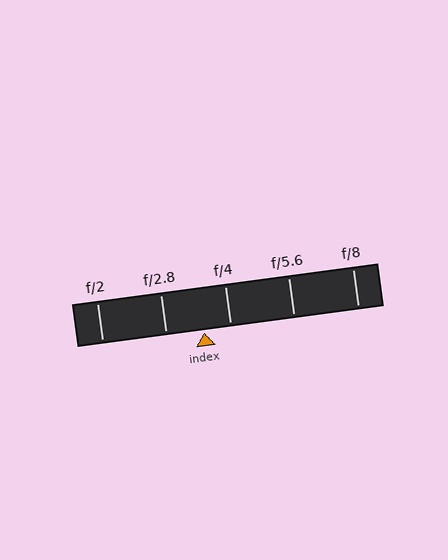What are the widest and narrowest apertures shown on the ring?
The widest aperture shown is f/2 and the narrowest is f/8.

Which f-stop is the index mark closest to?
The index mark is closest to f/4.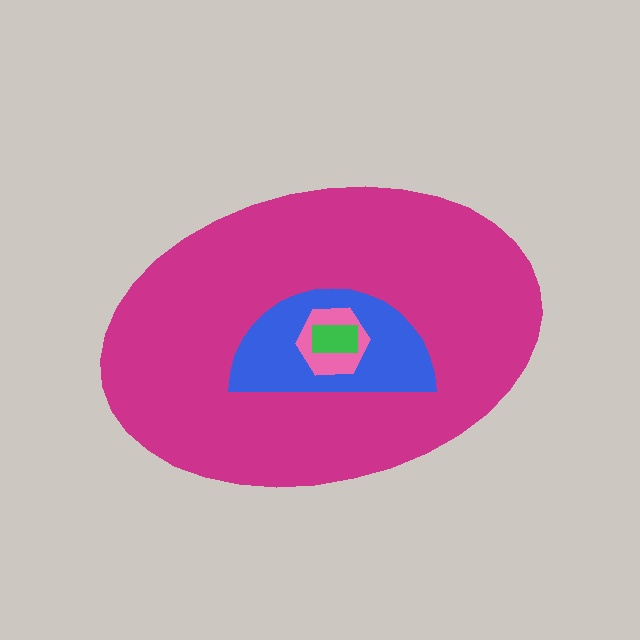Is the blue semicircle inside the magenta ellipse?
Yes.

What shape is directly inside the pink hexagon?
The green rectangle.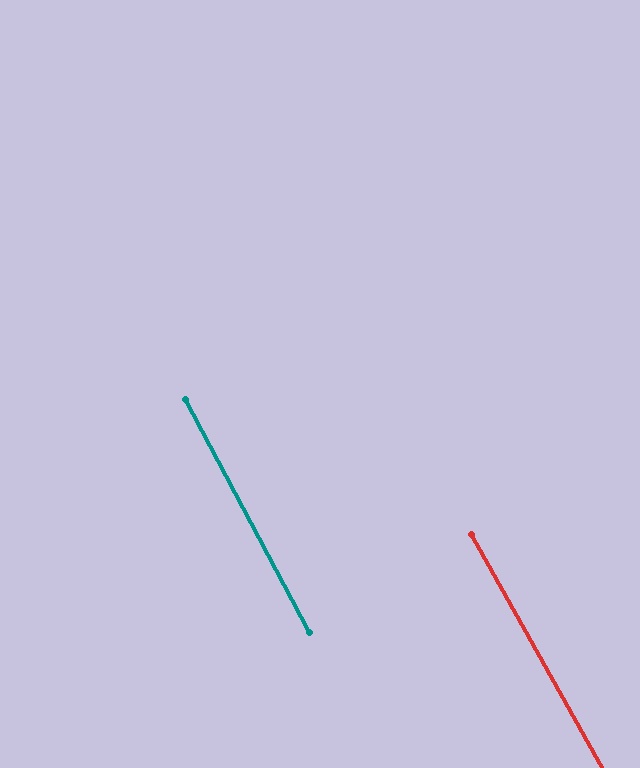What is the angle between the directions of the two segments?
Approximately 1 degree.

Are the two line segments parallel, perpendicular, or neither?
Parallel — their directions differ by only 1.2°.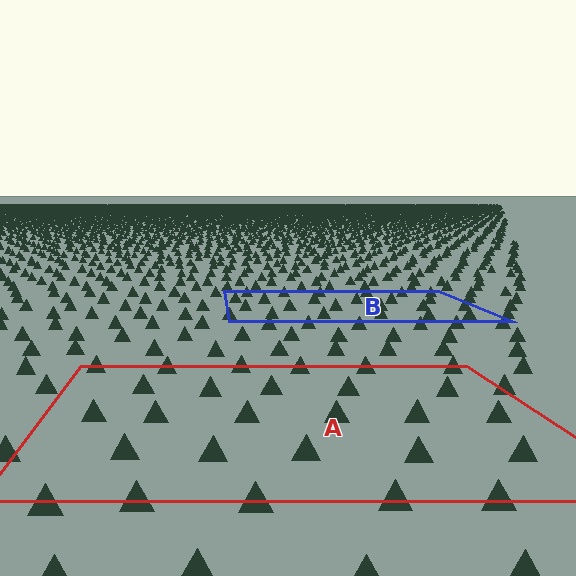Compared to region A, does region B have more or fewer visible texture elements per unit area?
Region B has more texture elements per unit area — they are packed more densely because it is farther away.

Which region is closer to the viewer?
Region A is closer. The texture elements there are larger and more spread out.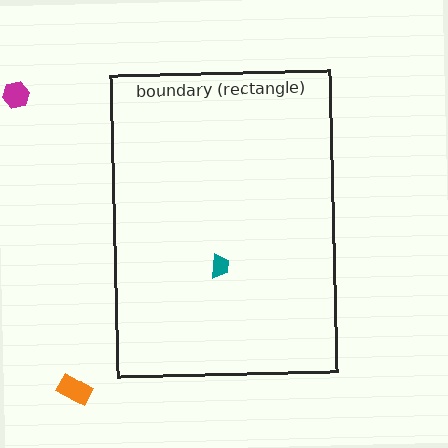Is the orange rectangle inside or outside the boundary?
Outside.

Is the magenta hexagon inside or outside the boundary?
Outside.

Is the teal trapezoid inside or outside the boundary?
Inside.